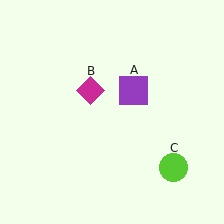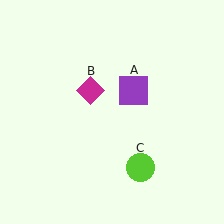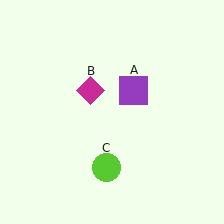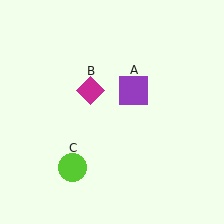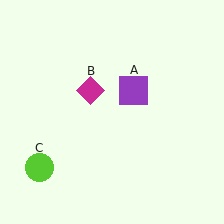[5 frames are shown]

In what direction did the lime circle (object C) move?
The lime circle (object C) moved left.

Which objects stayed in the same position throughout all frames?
Purple square (object A) and magenta diamond (object B) remained stationary.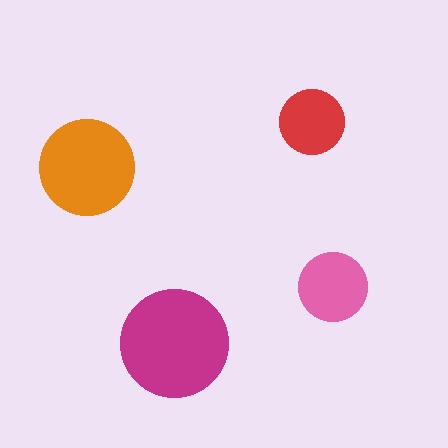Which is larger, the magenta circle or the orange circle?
The magenta one.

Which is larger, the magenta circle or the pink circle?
The magenta one.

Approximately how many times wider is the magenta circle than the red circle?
About 1.5 times wider.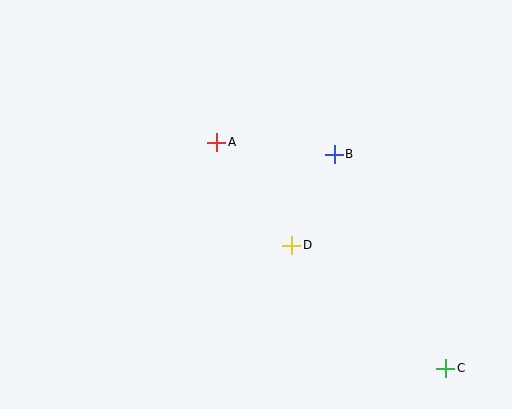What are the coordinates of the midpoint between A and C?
The midpoint between A and C is at (331, 255).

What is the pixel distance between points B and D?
The distance between B and D is 100 pixels.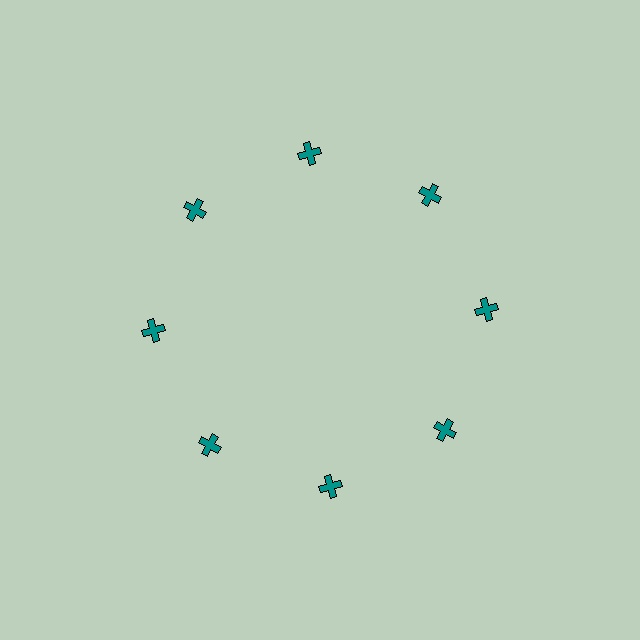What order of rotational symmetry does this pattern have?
This pattern has 8-fold rotational symmetry.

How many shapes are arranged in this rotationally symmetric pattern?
There are 8 shapes, arranged in 8 groups of 1.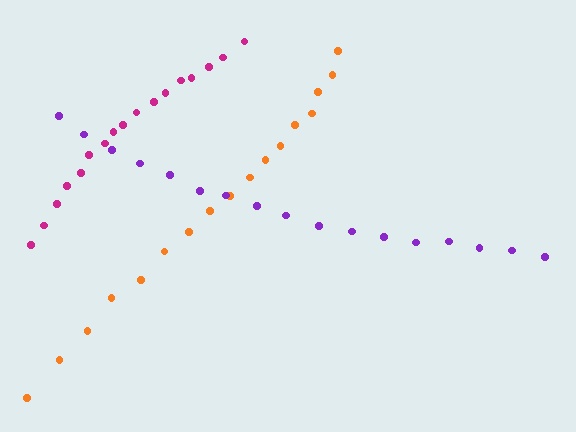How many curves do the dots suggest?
There are 3 distinct paths.